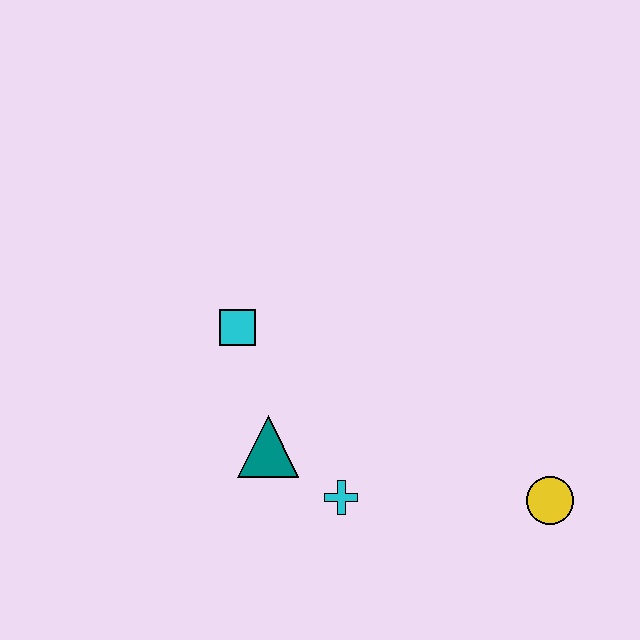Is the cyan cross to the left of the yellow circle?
Yes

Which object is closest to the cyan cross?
The teal triangle is closest to the cyan cross.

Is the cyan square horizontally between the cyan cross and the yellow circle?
No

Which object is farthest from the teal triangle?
The yellow circle is farthest from the teal triangle.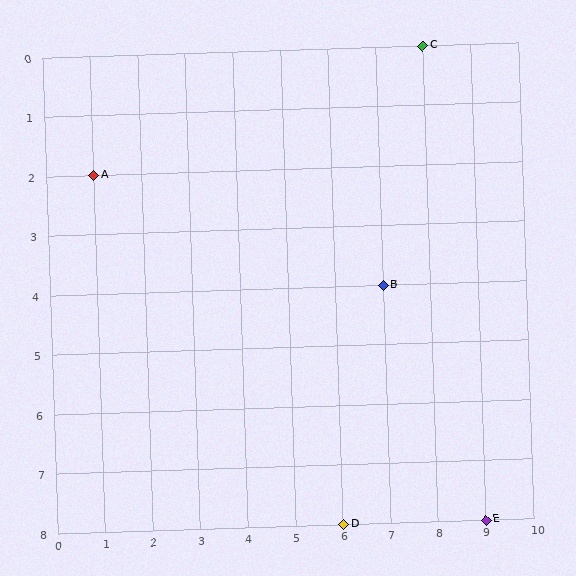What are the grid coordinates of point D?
Point D is at grid coordinates (6, 8).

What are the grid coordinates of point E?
Point E is at grid coordinates (9, 8).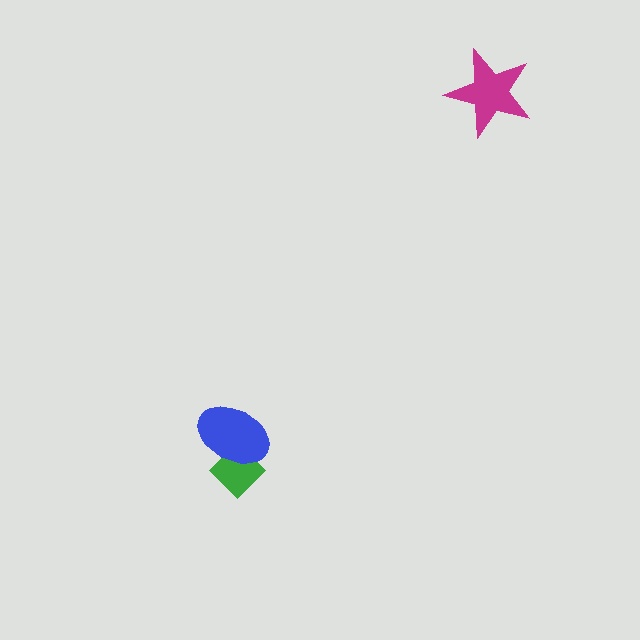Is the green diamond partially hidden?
Yes, it is partially covered by another shape.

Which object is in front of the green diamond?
The blue ellipse is in front of the green diamond.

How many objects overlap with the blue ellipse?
1 object overlaps with the blue ellipse.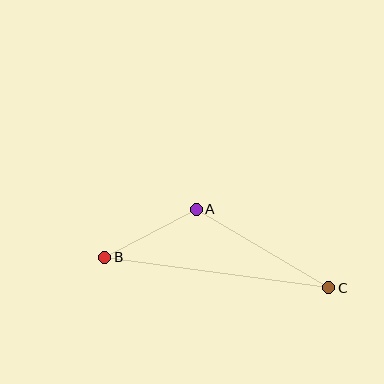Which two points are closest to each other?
Points A and B are closest to each other.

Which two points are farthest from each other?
Points B and C are farthest from each other.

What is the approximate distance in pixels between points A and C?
The distance between A and C is approximately 154 pixels.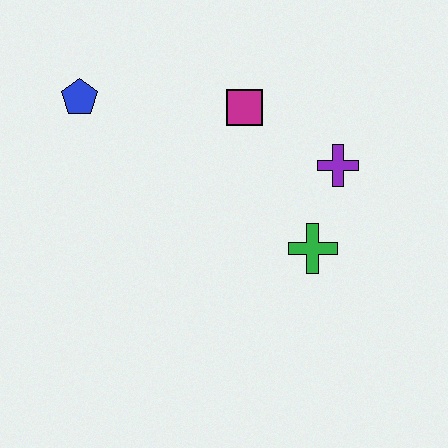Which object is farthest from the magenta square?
The blue pentagon is farthest from the magenta square.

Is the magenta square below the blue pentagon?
Yes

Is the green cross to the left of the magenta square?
No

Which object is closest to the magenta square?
The purple cross is closest to the magenta square.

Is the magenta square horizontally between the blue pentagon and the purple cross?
Yes